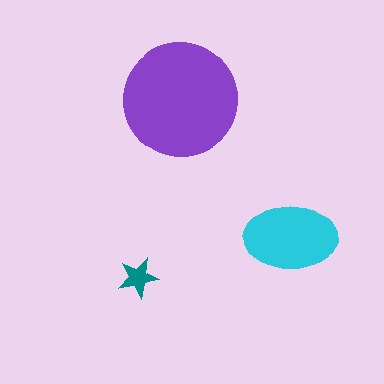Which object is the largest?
The purple circle.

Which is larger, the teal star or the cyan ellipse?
The cyan ellipse.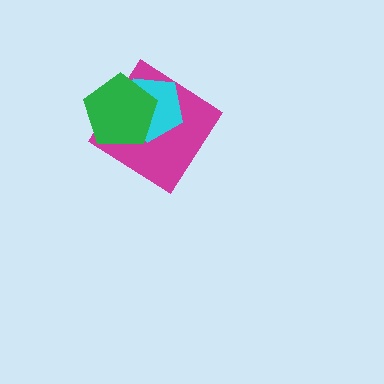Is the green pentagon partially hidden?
No, no other shape covers it.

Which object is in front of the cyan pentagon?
The green pentagon is in front of the cyan pentagon.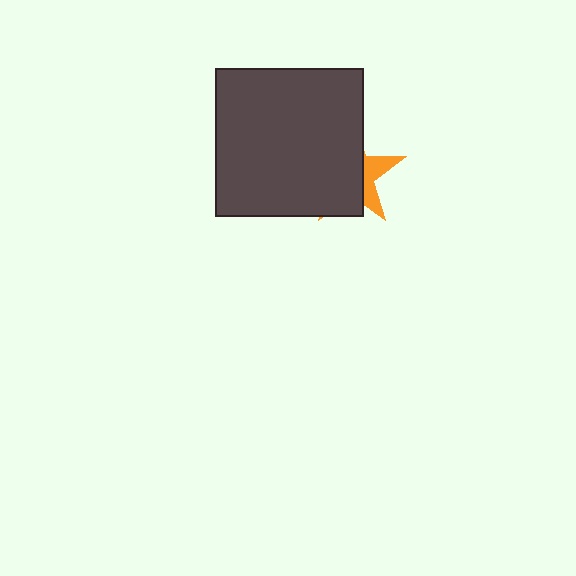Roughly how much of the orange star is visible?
A small part of it is visible (roughly 30%).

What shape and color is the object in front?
The object in front is a dark gray square.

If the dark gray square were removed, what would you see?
You would see the complete orange star.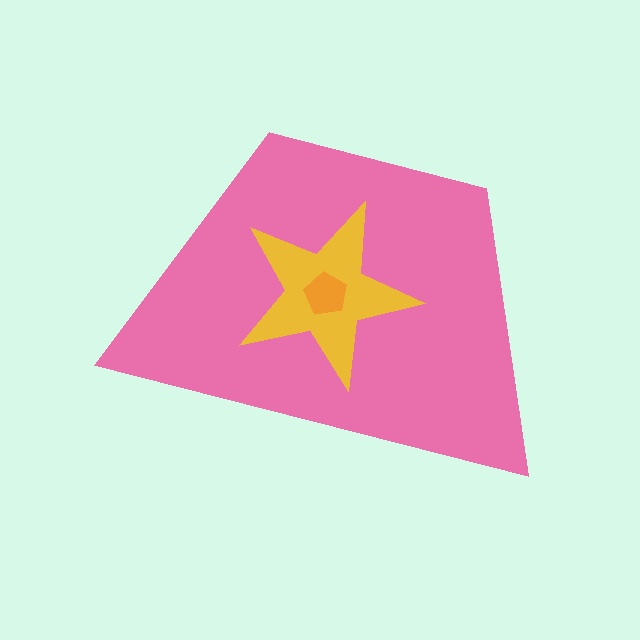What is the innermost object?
The orange pentagon.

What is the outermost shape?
The pink trapezoid.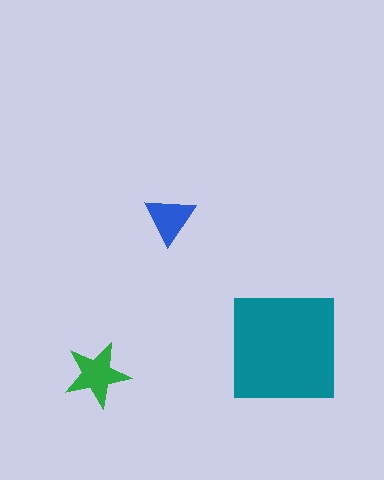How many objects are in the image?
There are 3 objects in the image.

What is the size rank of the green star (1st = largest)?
2nd.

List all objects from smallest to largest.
The blue triangle, the green star, the teal square.